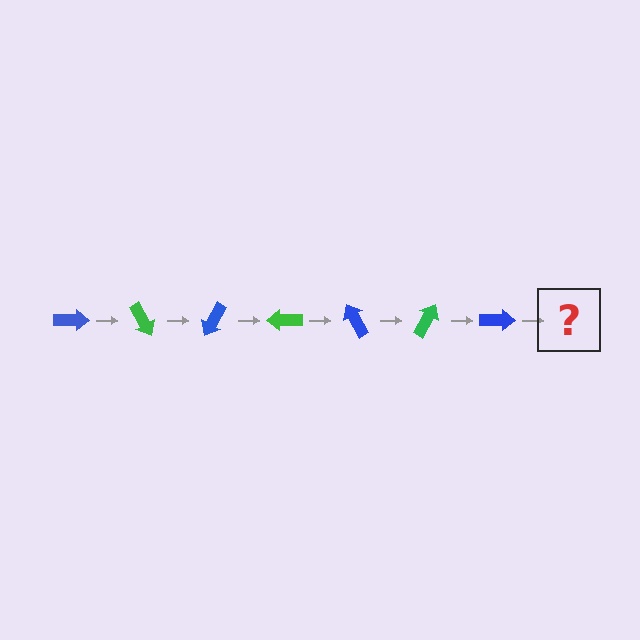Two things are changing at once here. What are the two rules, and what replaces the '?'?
The two rules are that it rotates 60 degrees each step and the color cycles through blue and green. The '?' should be a green arrow, rotated 420 degrees from the start.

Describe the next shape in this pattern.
It should be a green arrow, rotated 420 degrees from the start.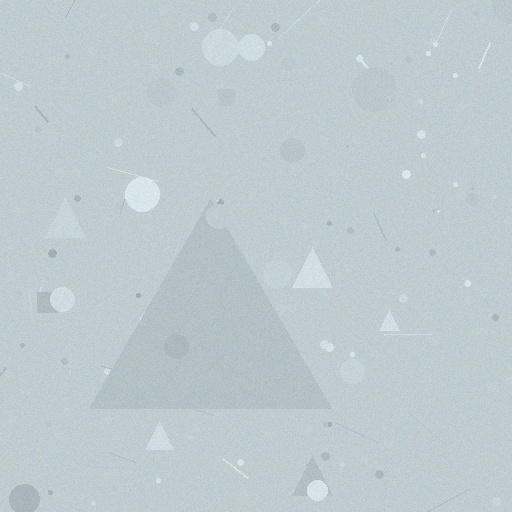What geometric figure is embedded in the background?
A triangle is embedded in the background.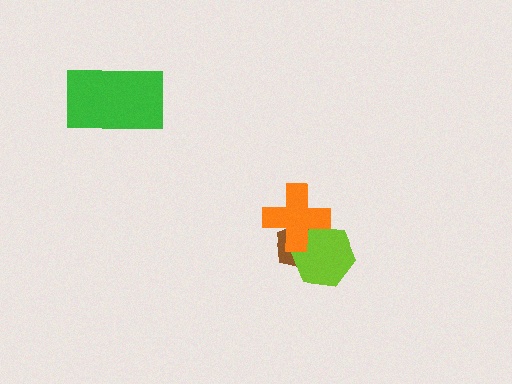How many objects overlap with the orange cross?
2 objects overlap with the orange cross.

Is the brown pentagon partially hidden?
Yes, it is partially covered by another shape.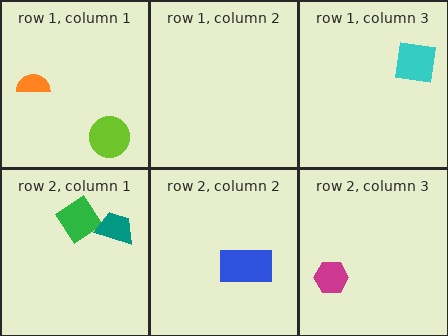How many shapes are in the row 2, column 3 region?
1.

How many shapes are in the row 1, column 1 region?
2.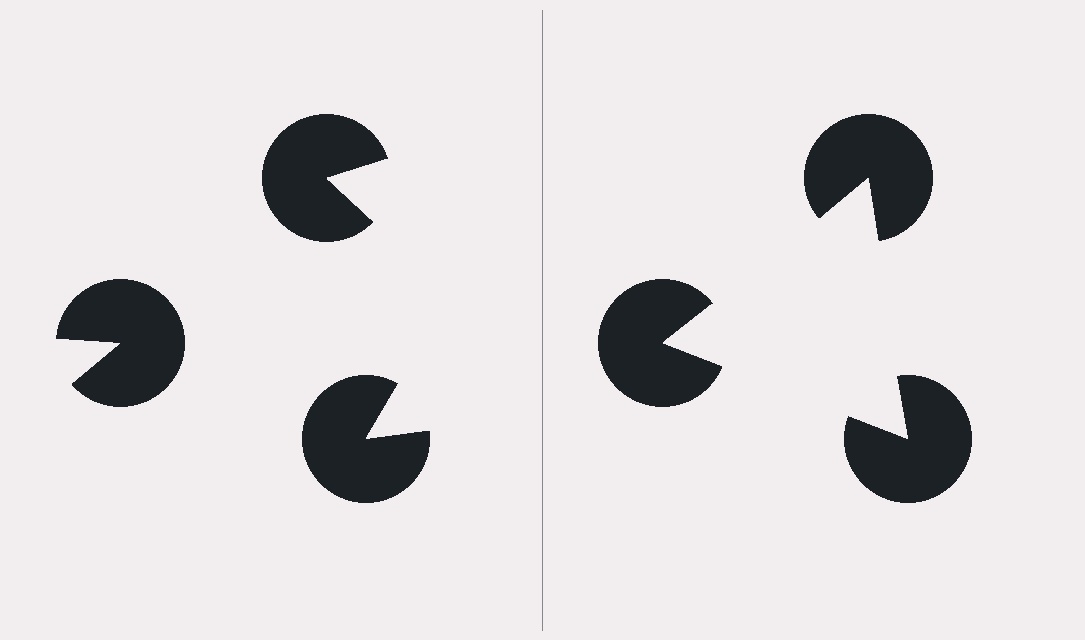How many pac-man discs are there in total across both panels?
6 — 3 on each side.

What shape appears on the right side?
An illusory triangle.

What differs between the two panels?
The pac-man discs are positioned identically on both sides; only the wedge orientations differ. On the right they align to a triangle; on the left they are misaligned.